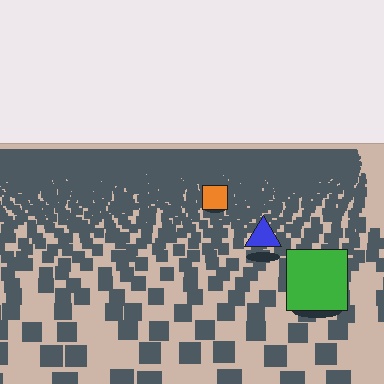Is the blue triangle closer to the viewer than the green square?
No. The green square is closer — you can tell from the texture gradient: the ground texture is coarser near it.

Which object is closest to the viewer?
The green square is closest. The texture marks near it are larger and more spread out.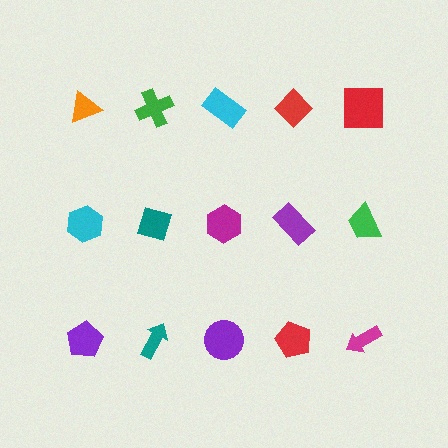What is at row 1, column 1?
An orange triangle.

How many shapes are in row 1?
5 shapes.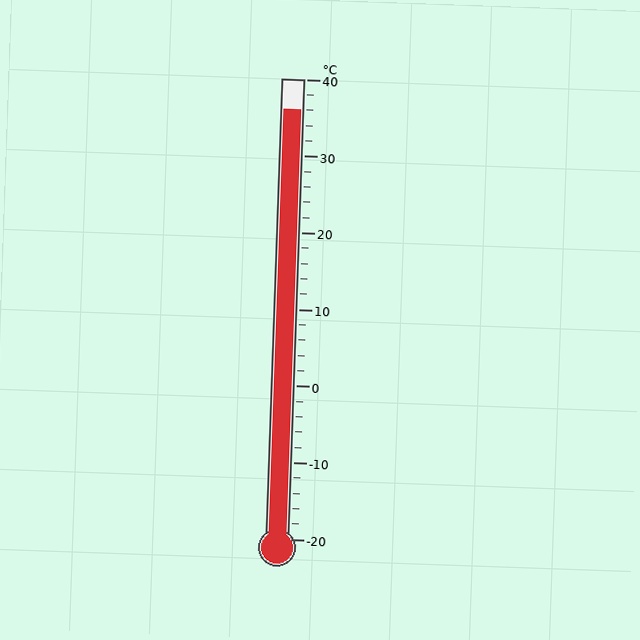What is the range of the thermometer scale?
The thermometer scale ranges from -20°C to 40°C.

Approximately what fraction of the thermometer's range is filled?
The thermometer is filled to approximately 95% of its range.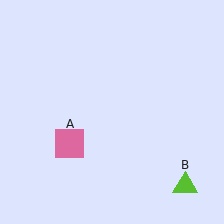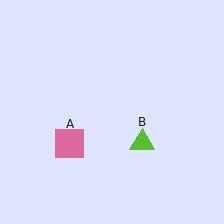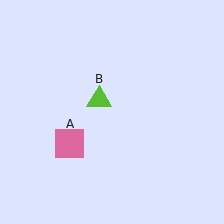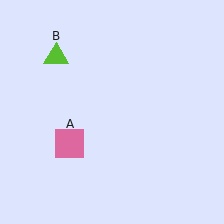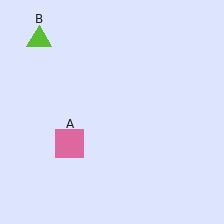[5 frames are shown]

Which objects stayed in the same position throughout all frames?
Pink square (object A) remained stationary.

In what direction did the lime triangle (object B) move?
The lime triangle (object B) moved up and to the left.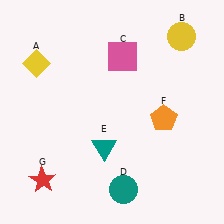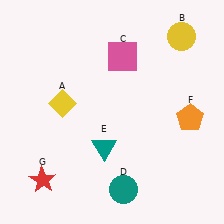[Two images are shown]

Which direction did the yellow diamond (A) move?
The yellow diamond (A) moved down.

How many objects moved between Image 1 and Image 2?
2 objects moved between the two images.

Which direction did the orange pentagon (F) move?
The orange pentagon (F) moved right.